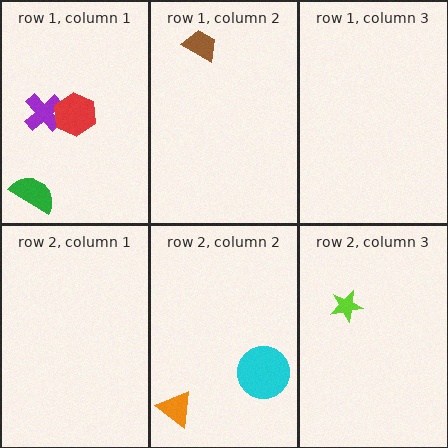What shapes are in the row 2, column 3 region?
The lime star.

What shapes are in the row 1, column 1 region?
The green semicircle, the purple cross, the red hexagon.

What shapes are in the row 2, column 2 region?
The orange triangle, the cyan circle.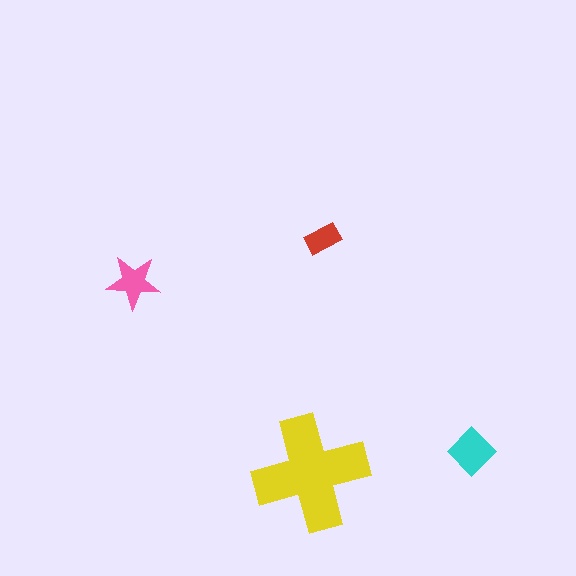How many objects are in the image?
There are 4 objects in the image.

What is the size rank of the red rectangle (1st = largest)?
4th.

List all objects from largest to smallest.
The yellow cross, the cyan diamond, the pink star, the red rectangle.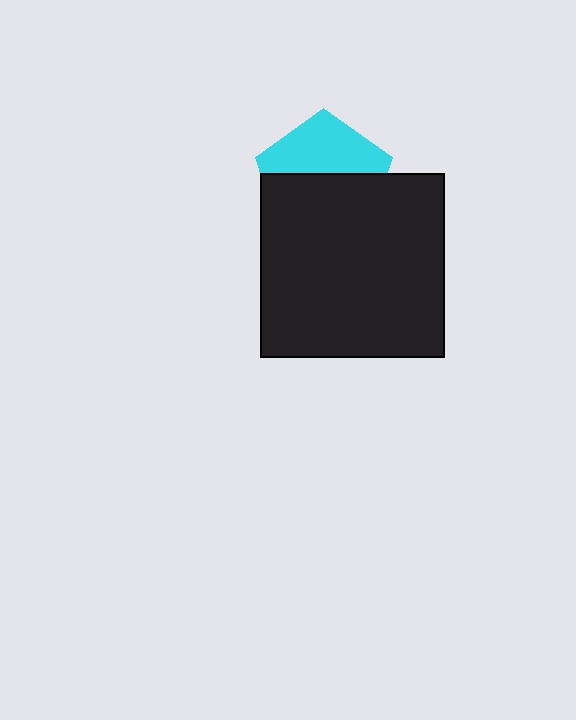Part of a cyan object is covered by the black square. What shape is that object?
It is a pentagon.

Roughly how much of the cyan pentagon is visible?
A small part of it is visible (roughly 44%).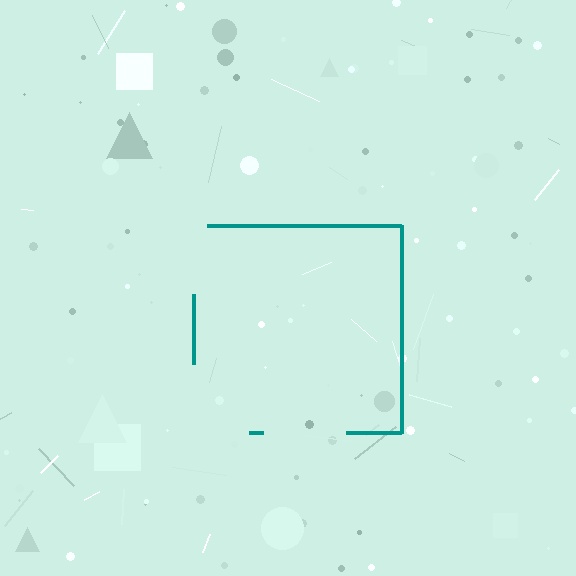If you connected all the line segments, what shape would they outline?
They would outline a square.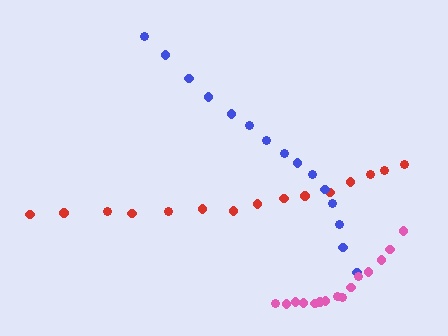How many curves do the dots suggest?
There are 3 distinct paths.